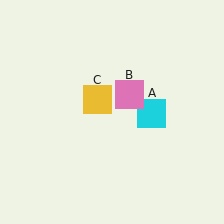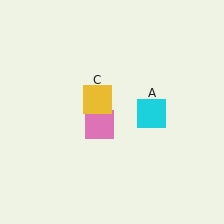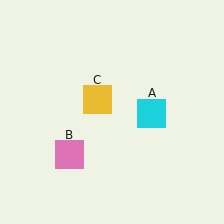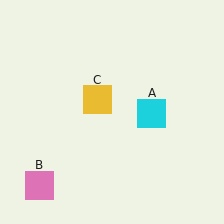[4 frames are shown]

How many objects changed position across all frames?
1 object changed position: pink square (object B).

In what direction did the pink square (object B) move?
The pink square (object B) moved down and to the left.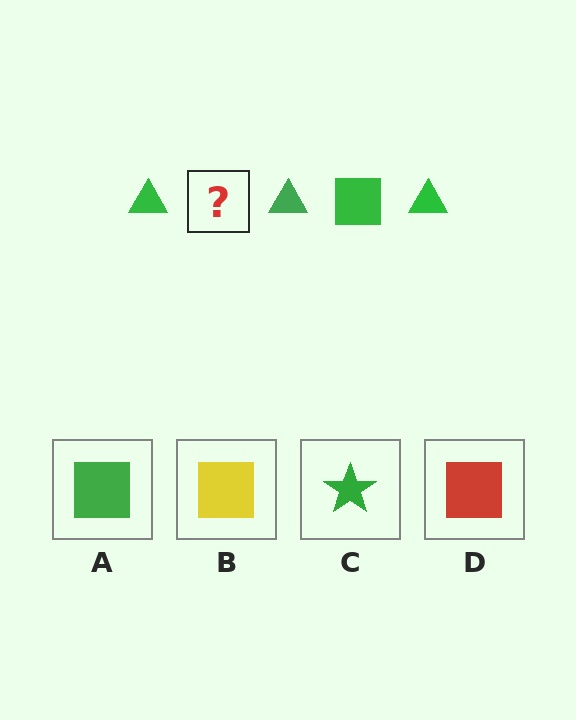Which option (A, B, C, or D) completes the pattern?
A.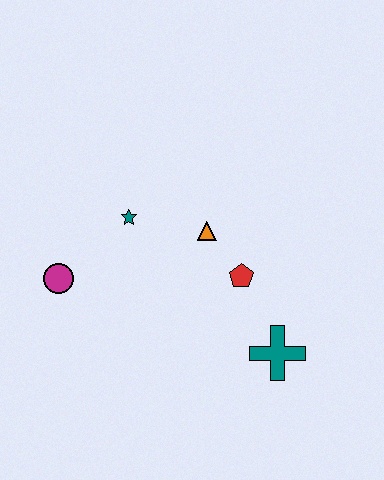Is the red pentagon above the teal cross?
Yes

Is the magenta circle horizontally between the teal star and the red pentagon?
No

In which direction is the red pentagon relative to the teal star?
The red pentagon is to the right of the teal star.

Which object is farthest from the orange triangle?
The magenta circle is farthest from the orange triangle.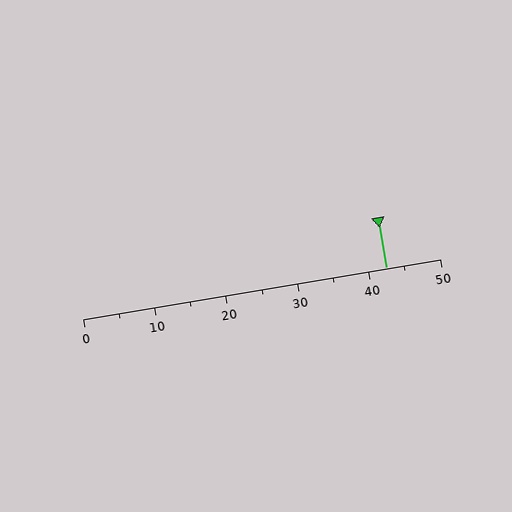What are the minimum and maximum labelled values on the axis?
The axis runs from 0 to 50.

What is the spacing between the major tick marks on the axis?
The major ticks are spaced 10 apart.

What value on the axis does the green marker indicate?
The marker indicates approximately 42.5.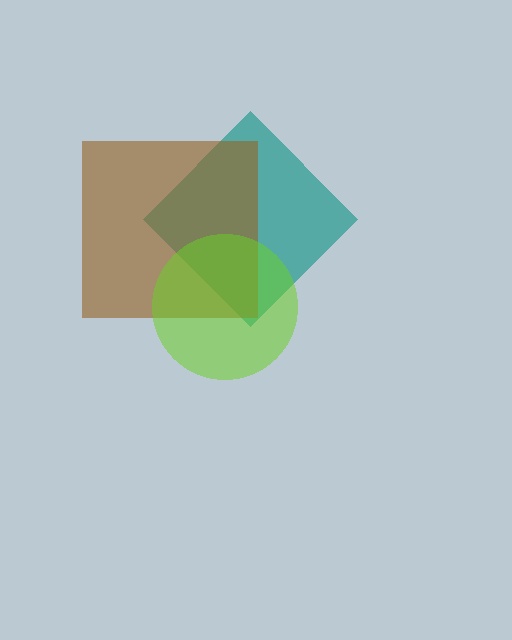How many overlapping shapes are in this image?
There are 3 overlapping shapes in the image.